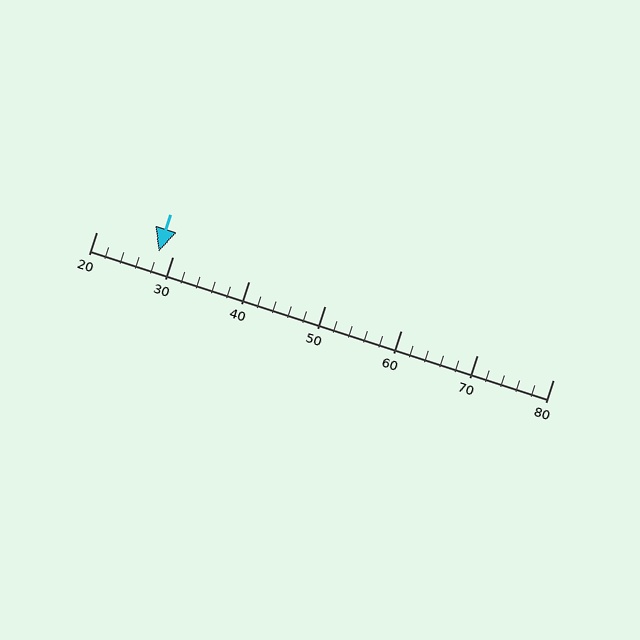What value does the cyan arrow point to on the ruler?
The cyan arrow points to approximately 28.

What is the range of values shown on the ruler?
The ruler shows values from 20 to 80.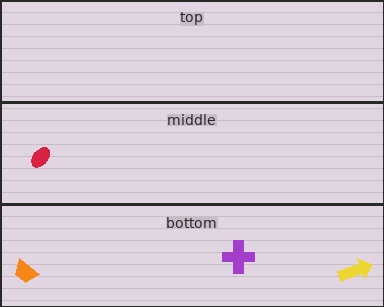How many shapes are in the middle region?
1.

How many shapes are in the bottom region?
3.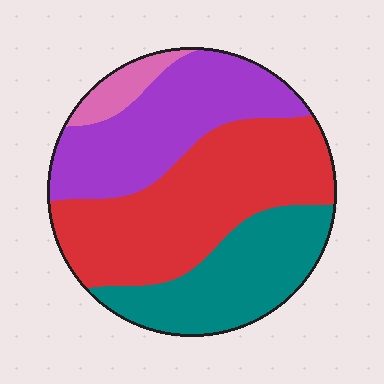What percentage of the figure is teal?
Teal covers 25% of the figure.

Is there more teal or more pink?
Teal.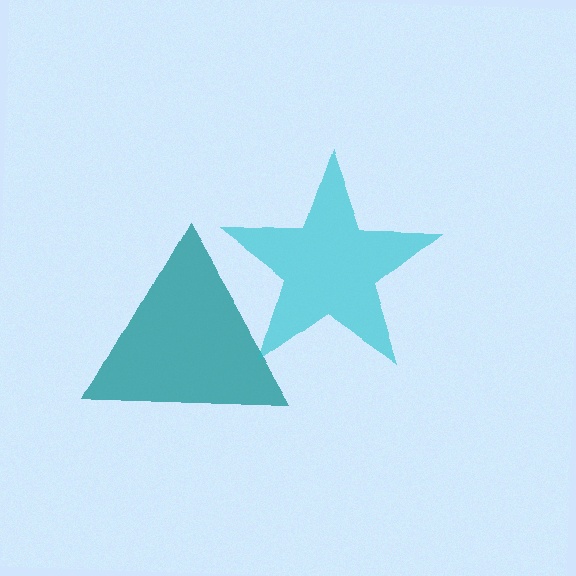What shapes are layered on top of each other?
The layered shapes are: a teal triangle, a cyan star.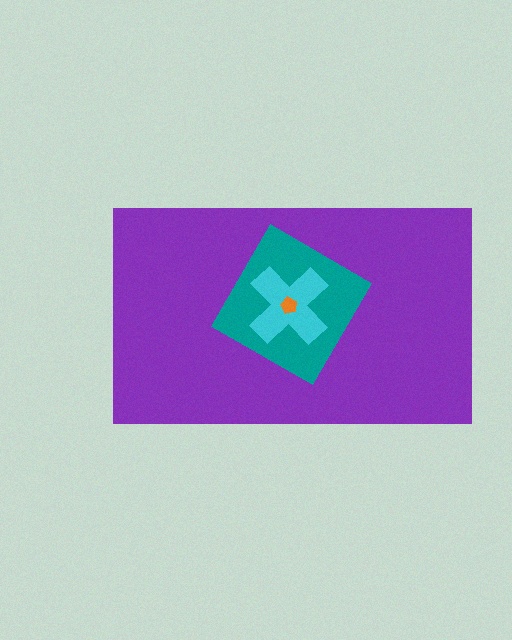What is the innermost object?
The orange pentagon.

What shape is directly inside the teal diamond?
The cyan cross.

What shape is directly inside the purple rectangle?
The teal diamond.